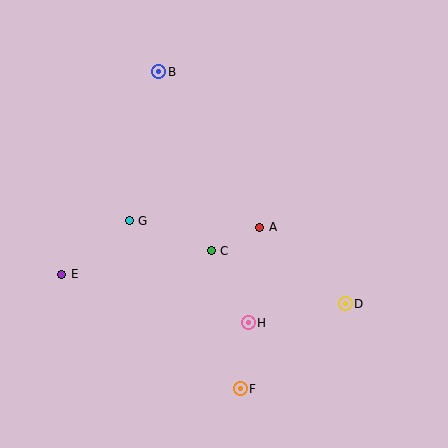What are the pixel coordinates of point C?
Point C is at (211, 251).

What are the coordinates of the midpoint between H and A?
The midpoint between H and A is at (254, 275).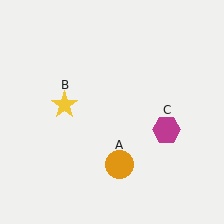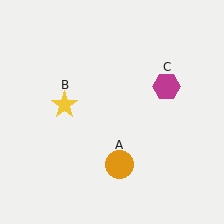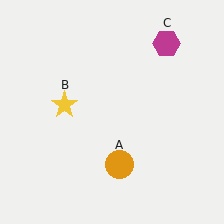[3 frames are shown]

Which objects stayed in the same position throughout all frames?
Orange circle (object A) and yellow star (object B) remained stationary.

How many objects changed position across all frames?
1 object changed position: magenta hexagon (object C).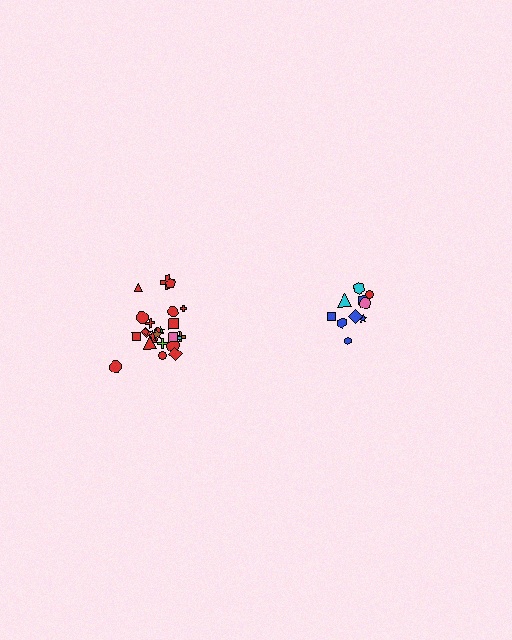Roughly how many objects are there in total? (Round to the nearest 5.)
Roughly 35 objects in total.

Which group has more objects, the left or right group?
The left group.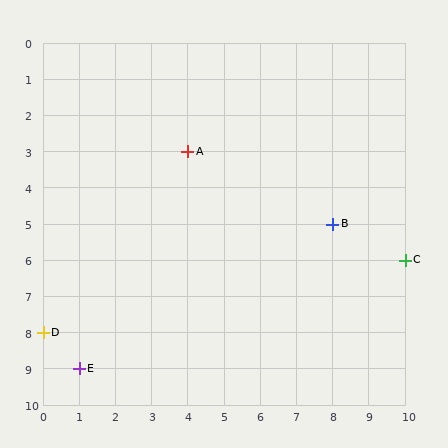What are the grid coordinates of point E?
Point E is at grid coordinates (1, 9).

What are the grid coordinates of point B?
Point B is at grid coordinates (8, 5).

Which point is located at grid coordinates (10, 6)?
Point C is at (10, 6).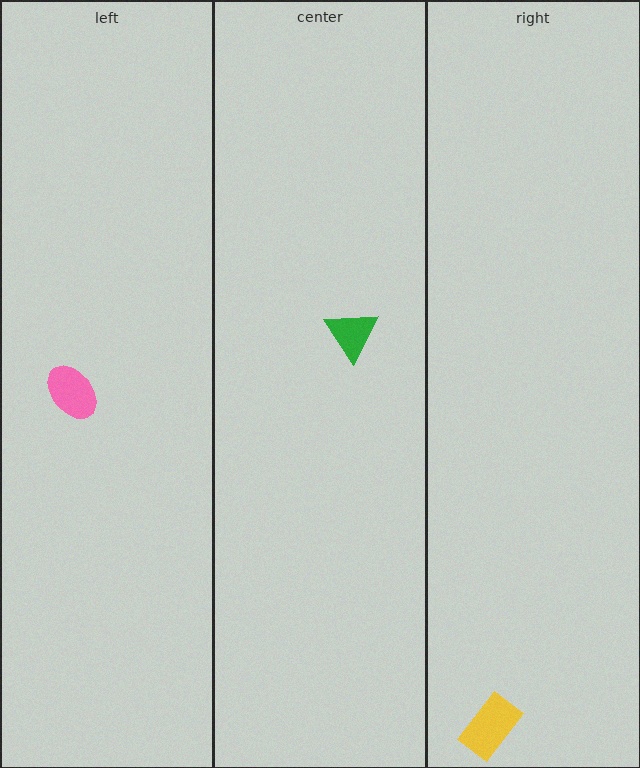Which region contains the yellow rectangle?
The right region.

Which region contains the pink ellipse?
The left region.